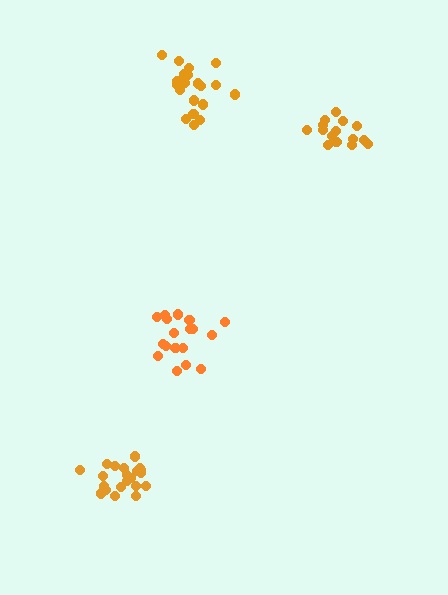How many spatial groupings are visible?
There are 4 spatial groupings.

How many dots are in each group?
Group 1: 18 dots, Group 2: 15 dots, Group 3: 21 dots, Group 4: 21 dots (75 total).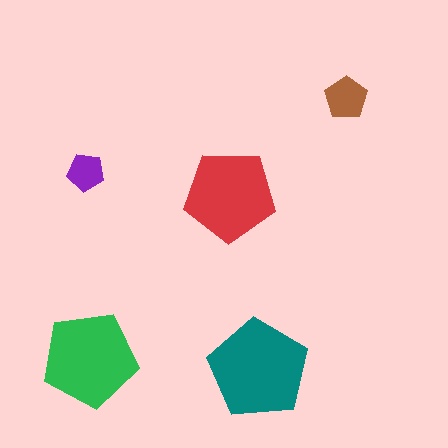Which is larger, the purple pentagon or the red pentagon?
The red one.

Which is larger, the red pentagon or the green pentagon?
The green one.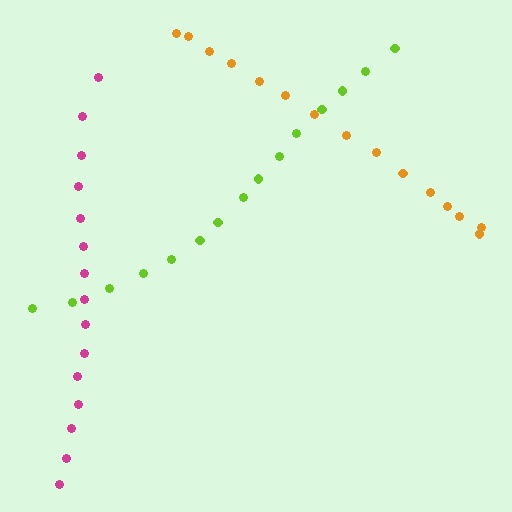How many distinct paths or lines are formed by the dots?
There are 3 distinct paths.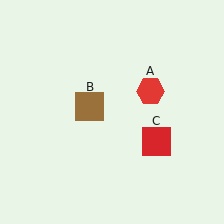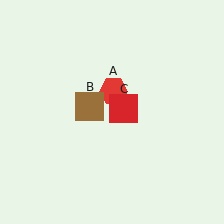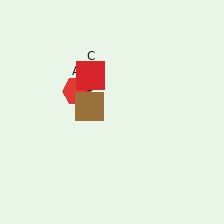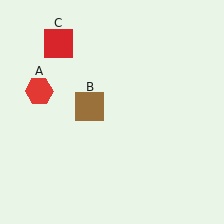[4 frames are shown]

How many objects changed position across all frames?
2 objects changed position: red hexagon (object A), red square (object C).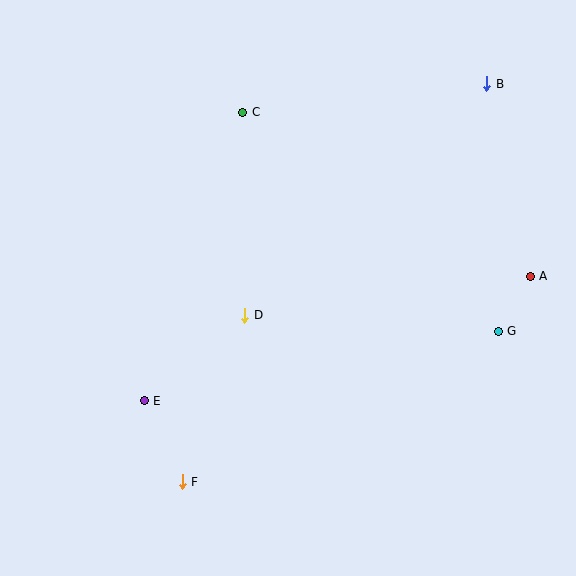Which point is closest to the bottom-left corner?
Point F is closest to the bottom-left corner.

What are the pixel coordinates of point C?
Point C is at (243, 112).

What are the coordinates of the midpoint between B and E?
The midpoint between B and E is at (316, 242).